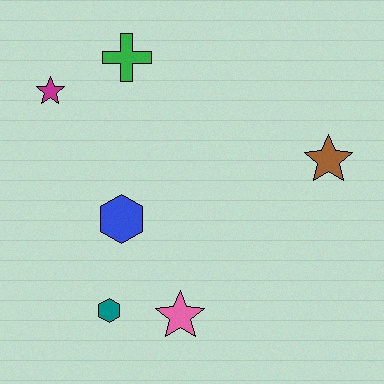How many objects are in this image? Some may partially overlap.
There are 6 objects.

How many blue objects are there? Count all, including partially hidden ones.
There is 1 blue object.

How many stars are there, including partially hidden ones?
There are 3 stars.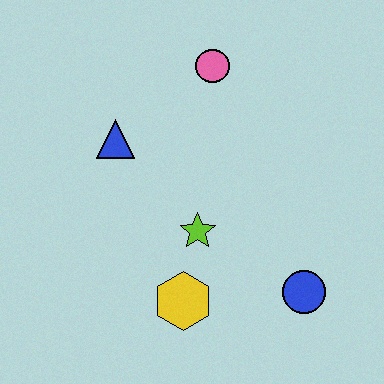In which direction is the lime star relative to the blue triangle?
The lime star is below the blue triangle.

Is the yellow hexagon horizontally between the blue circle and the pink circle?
No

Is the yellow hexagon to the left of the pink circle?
Yes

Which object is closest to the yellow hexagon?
The lime star is closest to the yellow hexagon.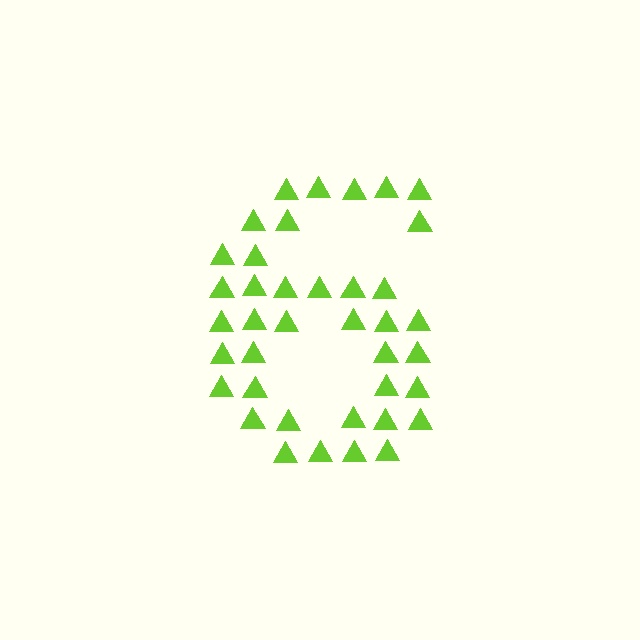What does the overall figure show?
The overall figure shows the digit 6.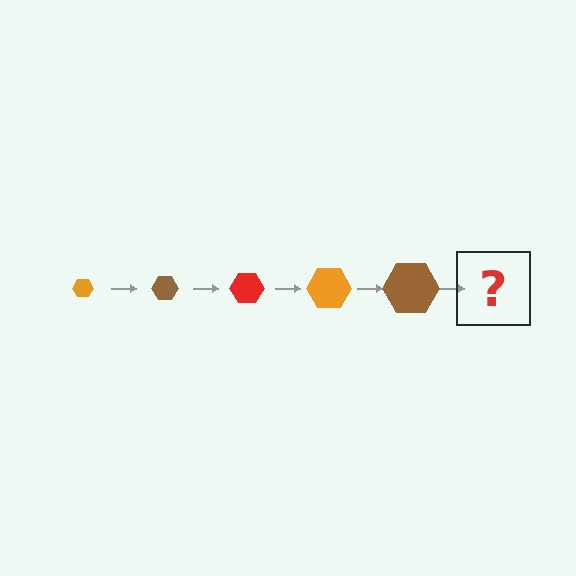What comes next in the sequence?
The next element should be a red hexagon, larger than the previous one.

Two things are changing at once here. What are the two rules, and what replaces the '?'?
The two rules are that the hexagon grows larger each step and the color cycles through orange, brown, and red. The '?' should be a red hexagon, larger than the previous one.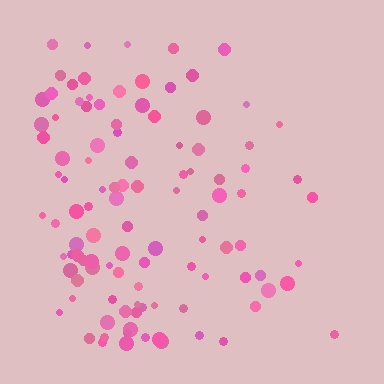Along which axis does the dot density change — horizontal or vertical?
Horizontal.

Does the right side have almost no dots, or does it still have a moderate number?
Still a moderate number, just noticeably fewer than the left.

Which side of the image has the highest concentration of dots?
The left.